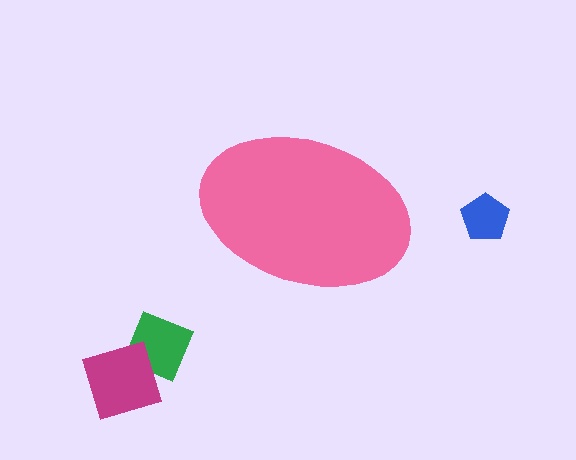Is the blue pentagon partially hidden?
No, the blue pentagon is fully visible.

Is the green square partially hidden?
No, the green square is fully visible.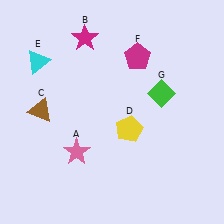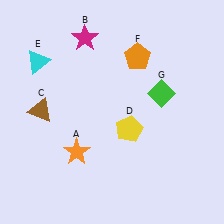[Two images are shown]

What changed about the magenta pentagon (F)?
In Image 1, F is magenta. In Image 2, it changed to orange.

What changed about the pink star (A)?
In Image 1, A is pink. In Image 2, it changed to orange.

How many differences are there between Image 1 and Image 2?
There are 2 differences between the two images.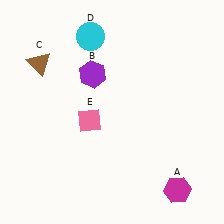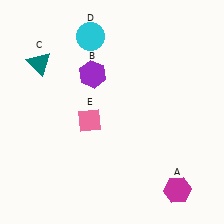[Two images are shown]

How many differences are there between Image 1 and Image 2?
There is 1 difference between the two images.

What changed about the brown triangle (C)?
In Image 1, C is brown. In Image 2, it changed to teal.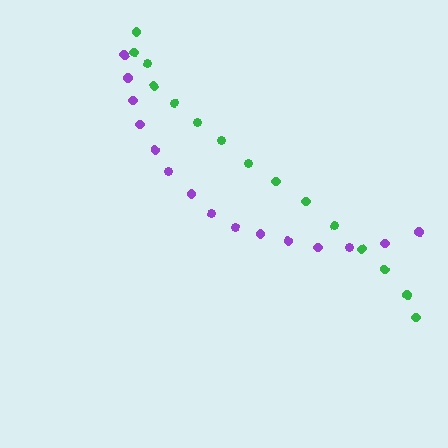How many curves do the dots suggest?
There are 2 distinct paths.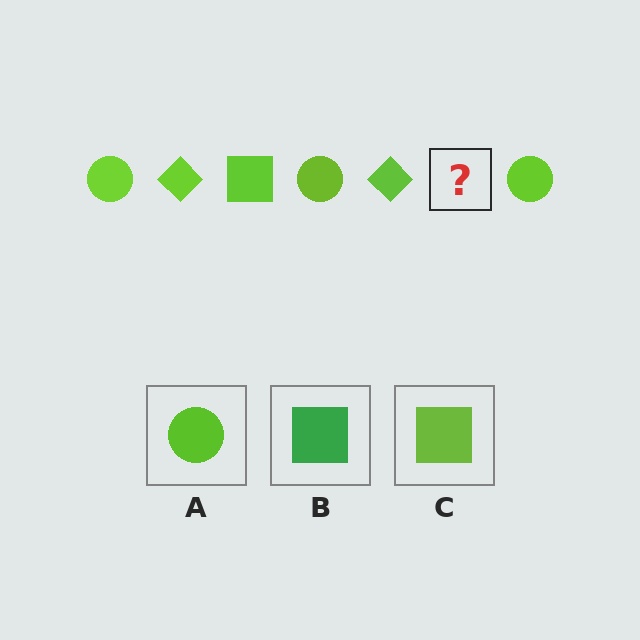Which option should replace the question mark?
Option C.